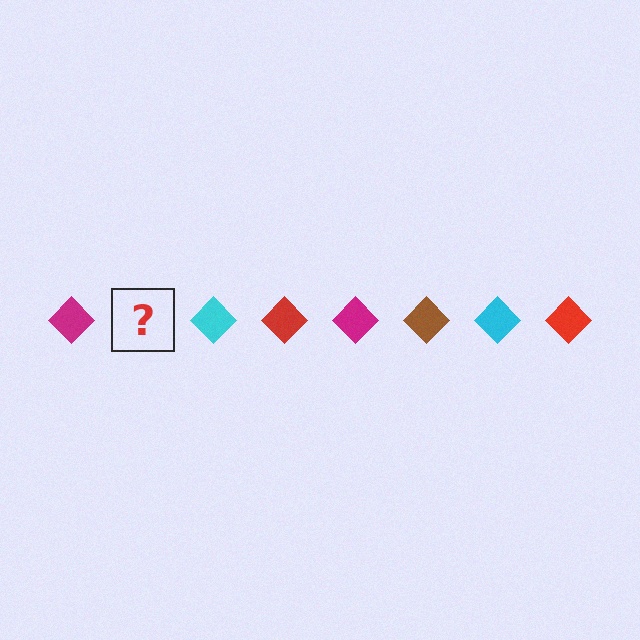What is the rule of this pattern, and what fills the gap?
The rule is that the pattern cycles through magenta, brown, cyan, red diamonds. The gap should be filled with a brown diamond.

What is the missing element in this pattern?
The missing element is a brown diamond.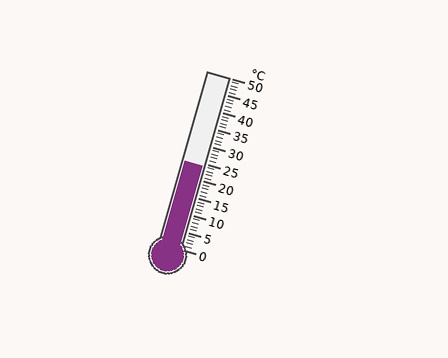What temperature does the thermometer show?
The thermometer shows approximately 24°C.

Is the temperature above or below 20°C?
The temperature is above 20°C.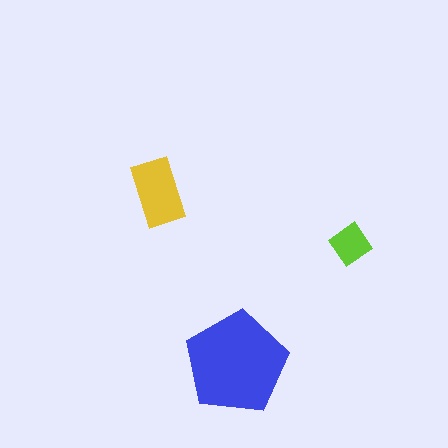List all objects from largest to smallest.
The blue pentagon, the yellow rectangle, the lime diamond.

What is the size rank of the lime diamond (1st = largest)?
3rd.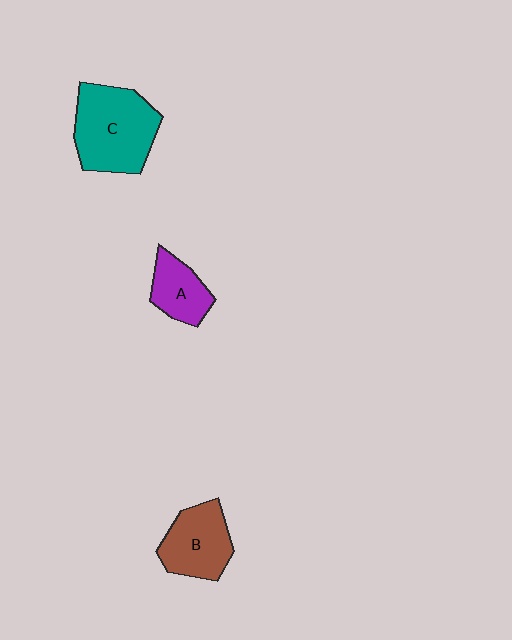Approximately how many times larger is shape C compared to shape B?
Approximately 1.5 times.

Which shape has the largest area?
Shape C (teal).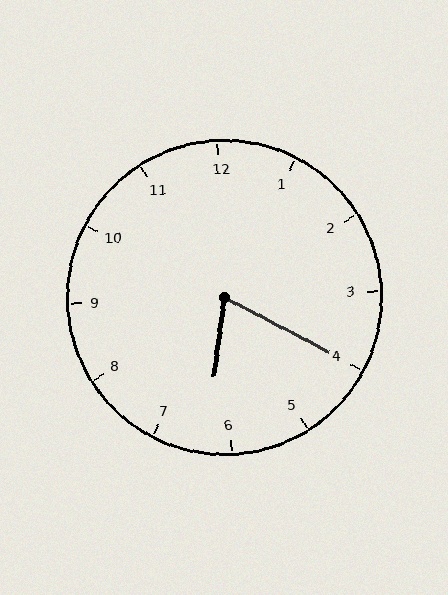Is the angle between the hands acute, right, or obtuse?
It is acute.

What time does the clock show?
6:20.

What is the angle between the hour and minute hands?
Approximately 70 degrees.